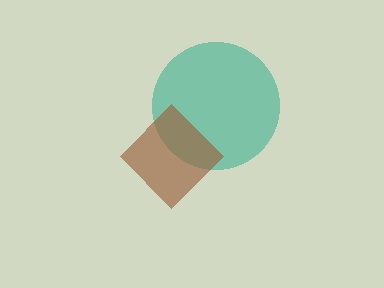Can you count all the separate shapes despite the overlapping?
Yes, there are 2 separate shapes.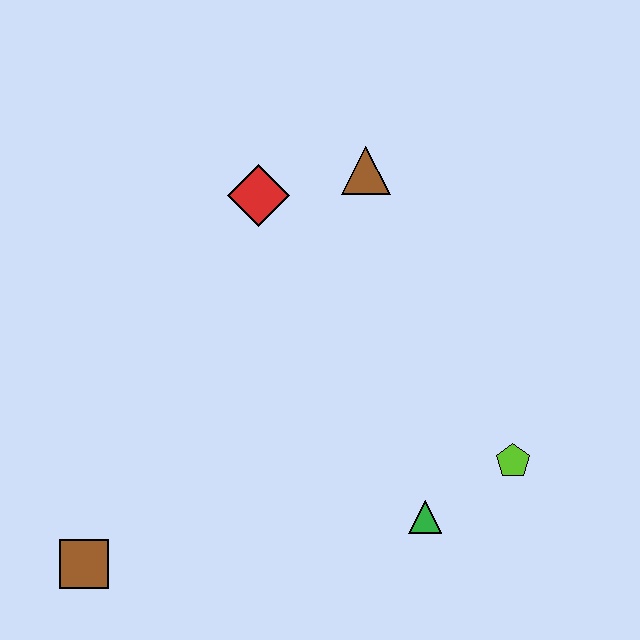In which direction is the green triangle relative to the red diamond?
The green triangle is below the red diamond.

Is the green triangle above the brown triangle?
No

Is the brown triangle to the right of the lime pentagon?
No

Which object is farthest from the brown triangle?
The brown square is farthest from the brown triangle.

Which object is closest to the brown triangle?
The red diamond is closest to the brown triangle.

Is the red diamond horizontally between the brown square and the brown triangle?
Yes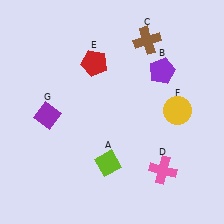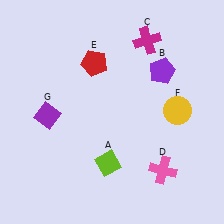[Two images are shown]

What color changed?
The cross (C) changed from brown in Image 1 to magenta in Image 2.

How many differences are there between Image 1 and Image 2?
There is 1 difference between the two images.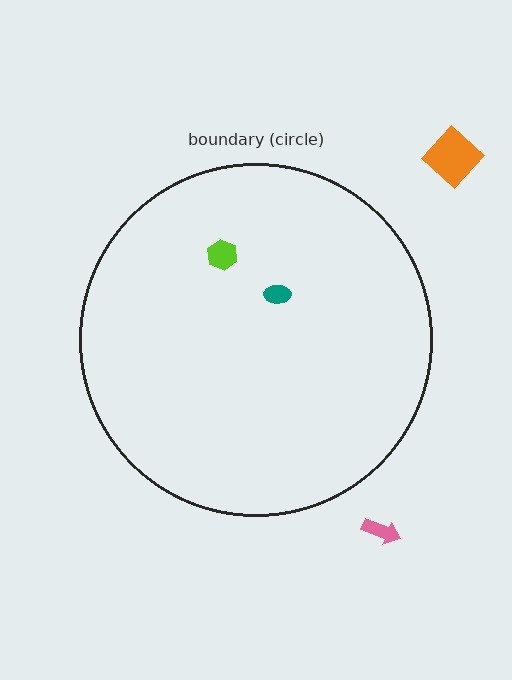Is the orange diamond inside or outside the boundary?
Outside.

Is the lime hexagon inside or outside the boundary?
Inside.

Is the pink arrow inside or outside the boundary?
Outside.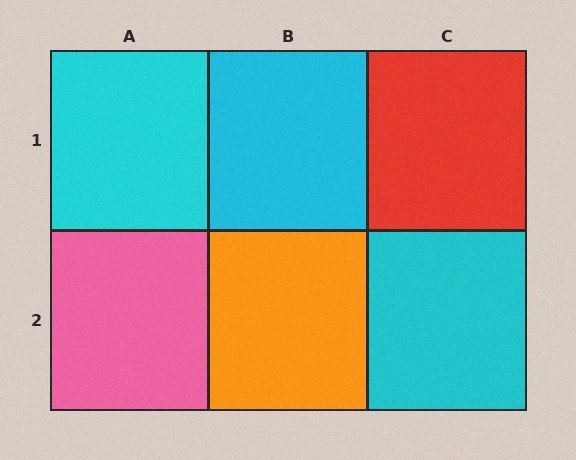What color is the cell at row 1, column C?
Red.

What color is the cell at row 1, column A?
Cyan.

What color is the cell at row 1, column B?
Cyan.